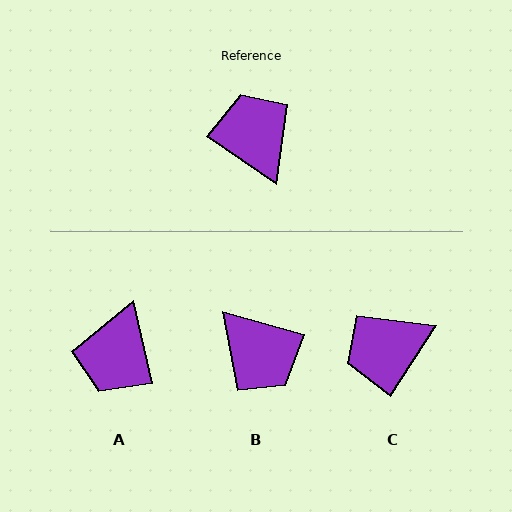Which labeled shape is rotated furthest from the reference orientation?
B, about 161 degrees away.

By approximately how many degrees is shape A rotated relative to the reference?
Approximately 137 degrees counter-clockwise.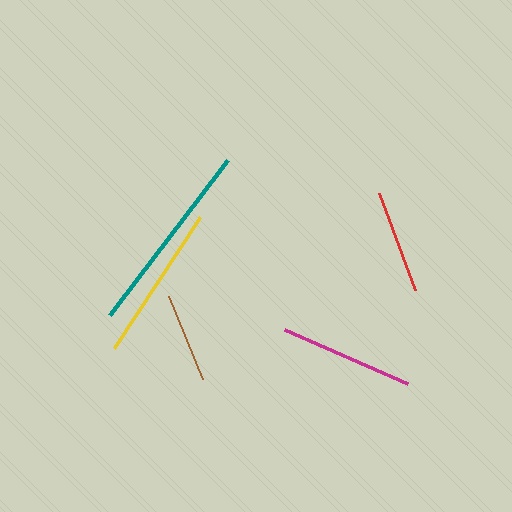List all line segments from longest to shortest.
From longest to shortest: teal, yellow, magenta, red, brown.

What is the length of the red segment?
The red segment is approximately 104 pixels long.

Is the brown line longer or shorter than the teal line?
The teal line is longer than the brown line.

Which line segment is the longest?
The teal line is the longest at approximately 195 pixels.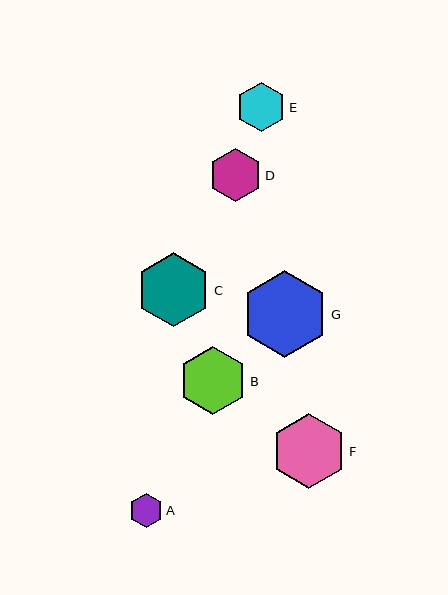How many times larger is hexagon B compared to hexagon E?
Hexagon B is approximately 1.4 times the size of hexagon E.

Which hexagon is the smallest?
Hexagon A is the smallest with a size of approximately 34 pixels.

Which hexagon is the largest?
Hexagon G is the largest with a size of approximately 87 pixels.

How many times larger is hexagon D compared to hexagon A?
Hexagon D is approximately 1.5 times the size of hexagon A.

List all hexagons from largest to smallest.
From largest to smallest: G, F, C, B, D, E, A.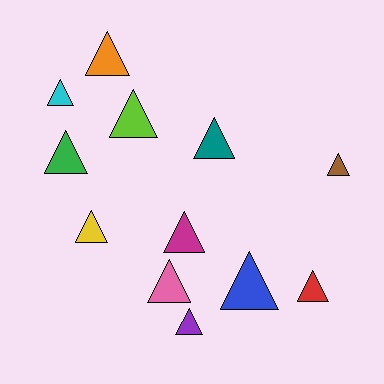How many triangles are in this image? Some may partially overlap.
There are 12 triangles.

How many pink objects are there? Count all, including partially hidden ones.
There is 1 pink object.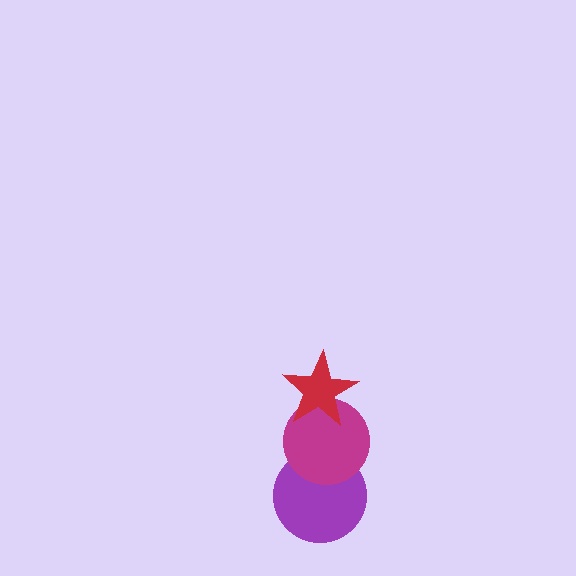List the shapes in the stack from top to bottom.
From top to bottom: the red star, the magenta circle, the purple circle.